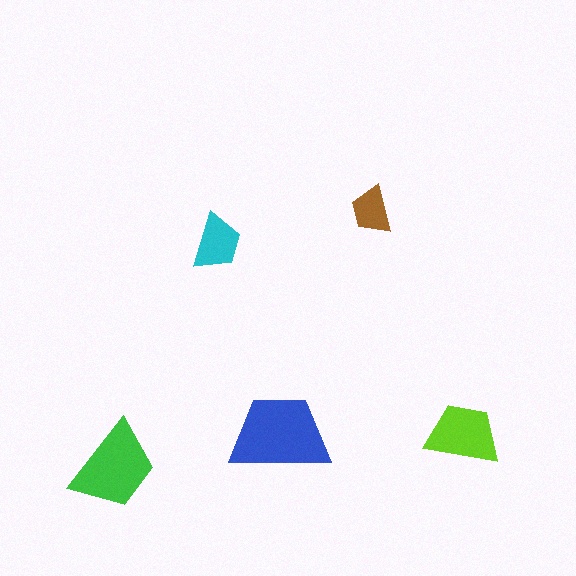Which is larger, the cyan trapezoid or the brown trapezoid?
The cyan one.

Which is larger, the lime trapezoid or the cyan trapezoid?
The lime one.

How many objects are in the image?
There are 5 objects in the image.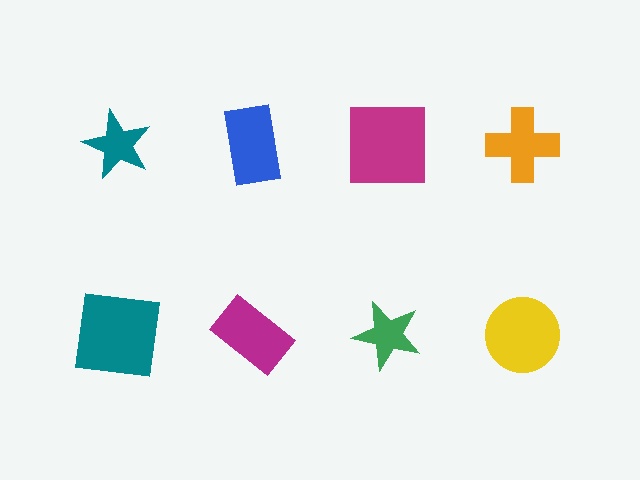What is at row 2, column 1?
A teal square.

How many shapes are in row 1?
4 shapes.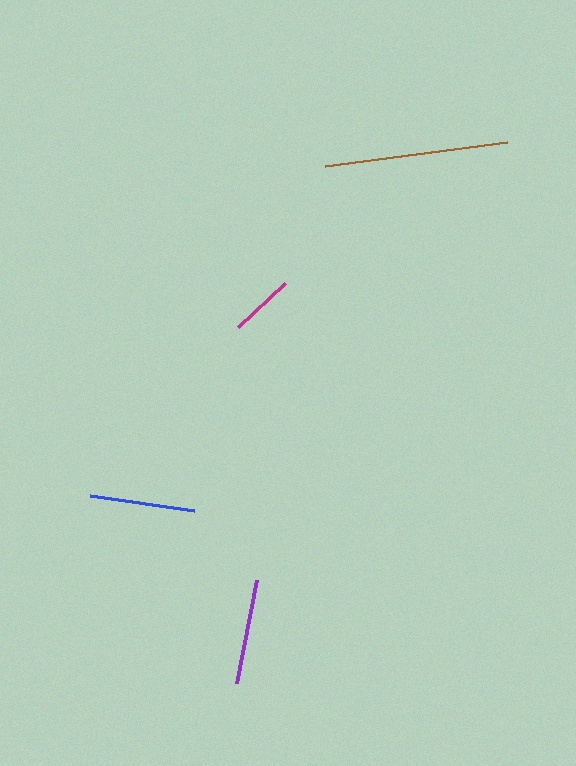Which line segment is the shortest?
The magenta line is the shortest at approximately 64 pixels.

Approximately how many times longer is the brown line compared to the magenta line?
The brown line is approximately 2.9 times the length of the magenta line.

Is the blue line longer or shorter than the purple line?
The purple line is longer than the blue line.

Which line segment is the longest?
The brown line is the longest at approximately 184 pixels.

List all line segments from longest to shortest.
From longest to shortest: brown, purple, blue, magenta.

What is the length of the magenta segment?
The magenta segment is approximately 64 pixels long.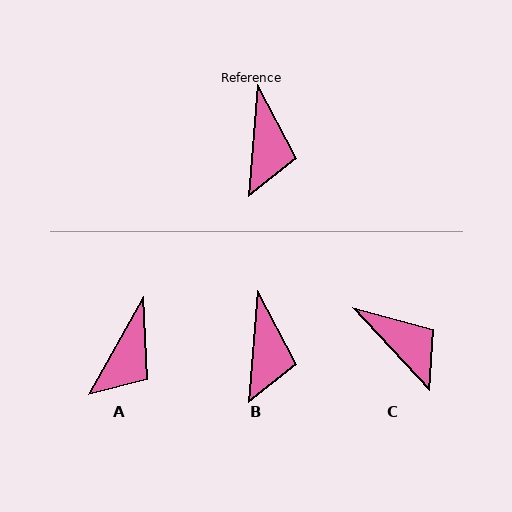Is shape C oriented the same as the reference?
No, it is off by about 47 degrees.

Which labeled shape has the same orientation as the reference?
B.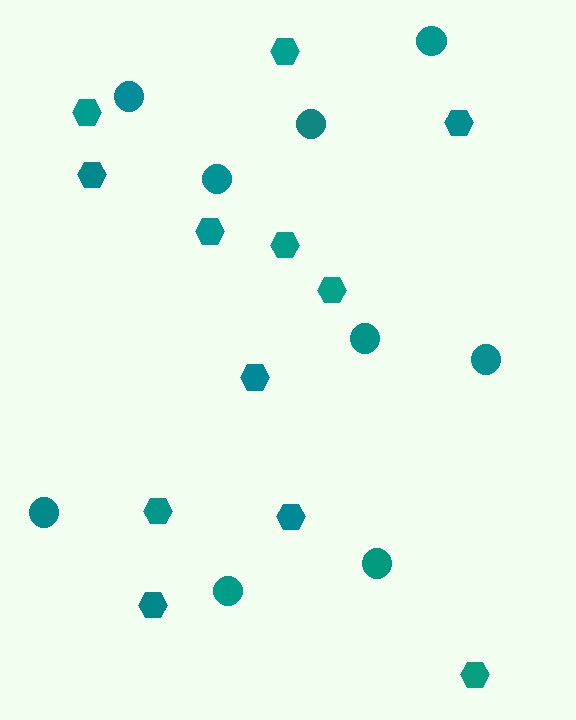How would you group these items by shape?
There are 2 groups: one group of circles (9) and one group of hexagons (12).